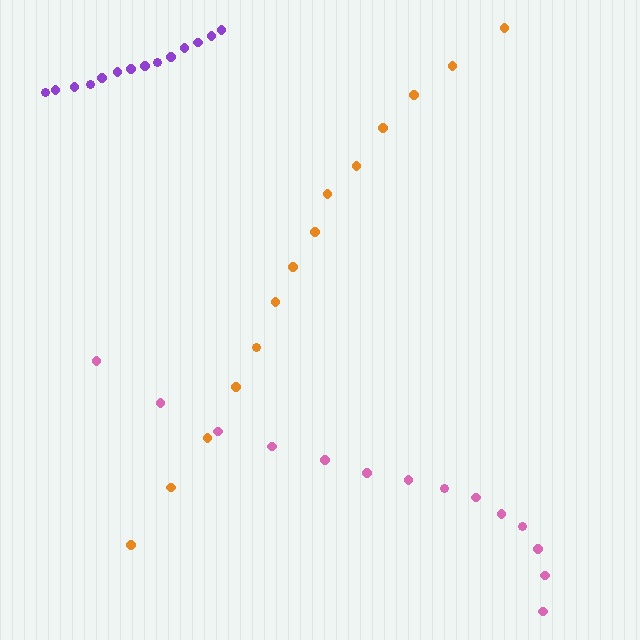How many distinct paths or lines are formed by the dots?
There are 3 distinct paths.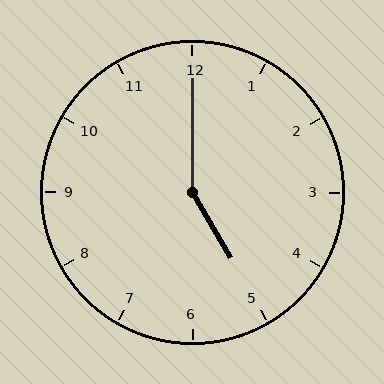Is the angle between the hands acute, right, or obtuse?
It is obtuse.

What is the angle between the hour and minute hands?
Approximately 150 degrees.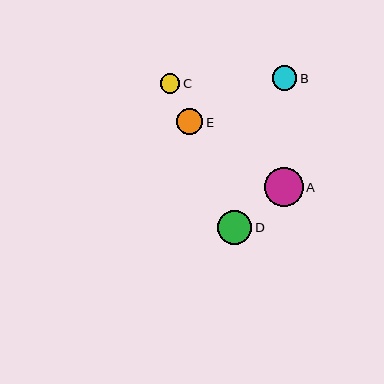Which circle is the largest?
Circle A is the largest with a size of approximately 39 pixels.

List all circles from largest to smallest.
From largest to smallest: A, D, E, B, C.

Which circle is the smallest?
Circle C is the smallest with a size of approximately 20 pixels.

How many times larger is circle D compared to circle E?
Circle D is approximately 1.3 times the size of circle E.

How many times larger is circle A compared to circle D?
Circle A is approximately 1.2 times the size of circle D.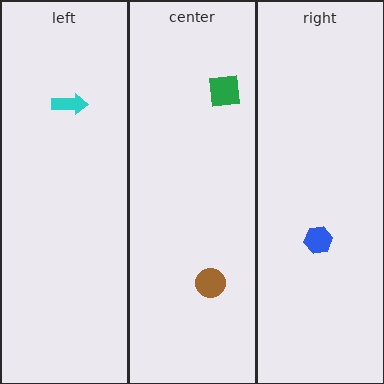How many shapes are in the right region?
1.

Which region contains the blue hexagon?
The right region.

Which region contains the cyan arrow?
The left region.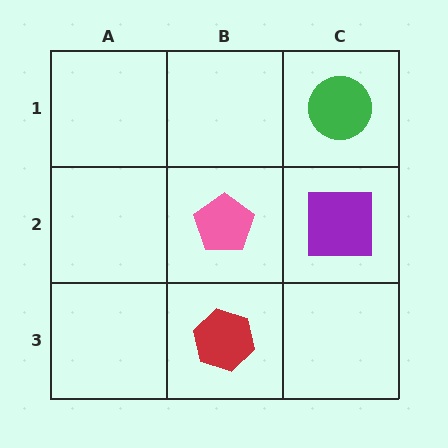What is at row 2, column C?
A purple square.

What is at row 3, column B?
A red hexagon.